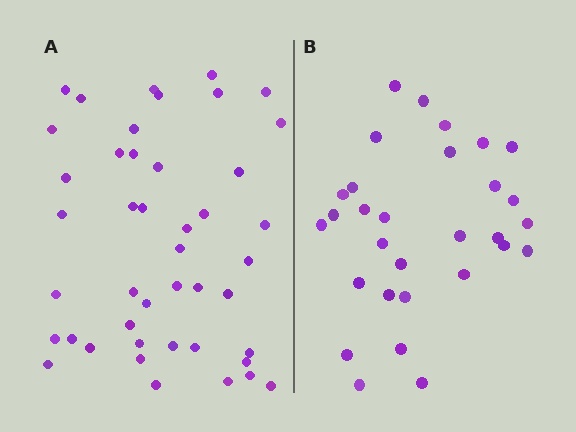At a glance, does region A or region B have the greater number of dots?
Region A (the left region) has more dots.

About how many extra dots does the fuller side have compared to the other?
Region A has approximately 15 more dots than region B.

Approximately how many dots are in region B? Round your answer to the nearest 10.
About 30 dots.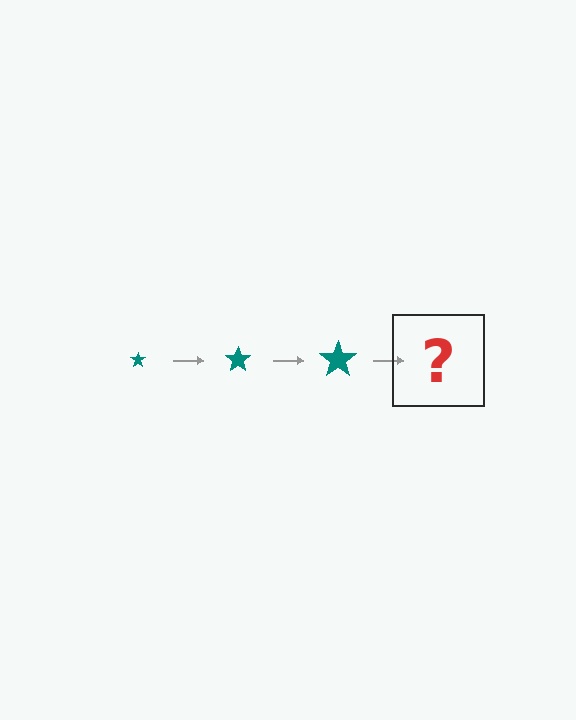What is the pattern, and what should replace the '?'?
The pattern is that the star gets progressively larger each step. The '?' should be a teal star, larger than the previous one.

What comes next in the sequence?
The next element should be a teal star, larger than the previous one.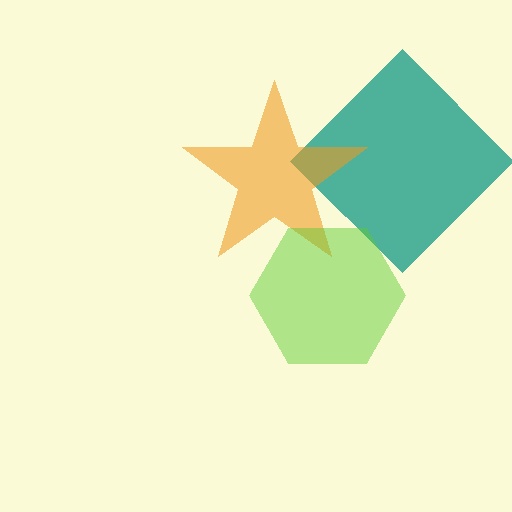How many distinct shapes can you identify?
There are 3 distinct shapes: a teal diamond, an orange star, a lime hexagon.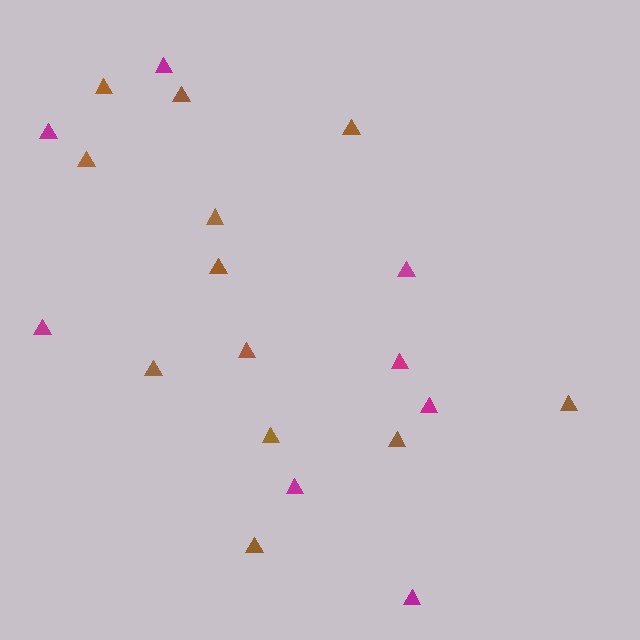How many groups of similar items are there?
There are 2 groups: one group of brown triangles (12) and one group of magenta triangles (8).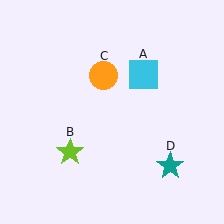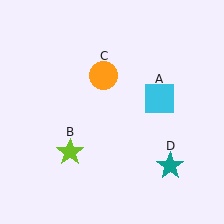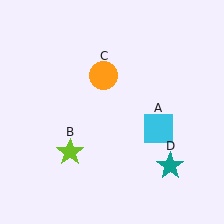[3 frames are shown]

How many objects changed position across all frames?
1 object changed position: cyan square (object A).